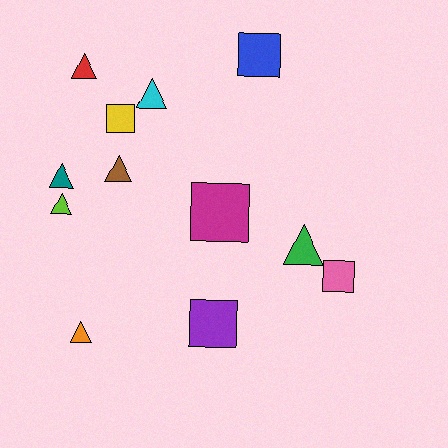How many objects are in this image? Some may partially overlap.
There are 12 objects.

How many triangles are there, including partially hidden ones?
There are 7 triangles.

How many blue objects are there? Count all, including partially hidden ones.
There is 1 blue object.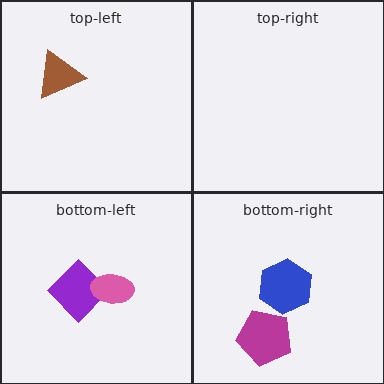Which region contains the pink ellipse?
The bottom-left region.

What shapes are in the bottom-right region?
The blue hexagon, the magenta pentagon.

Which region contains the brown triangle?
The top-left region.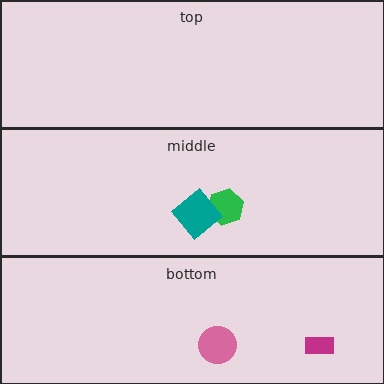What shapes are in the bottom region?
The magenta rectangle, the pink circle.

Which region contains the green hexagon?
The middle region.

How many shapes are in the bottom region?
2.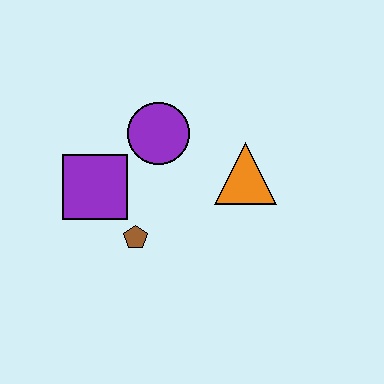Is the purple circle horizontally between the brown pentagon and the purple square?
No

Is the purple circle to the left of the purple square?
No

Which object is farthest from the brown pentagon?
The orange triangle is farthest from the brown pentagon.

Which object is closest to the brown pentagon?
The purple square is closest to the brown pentagon.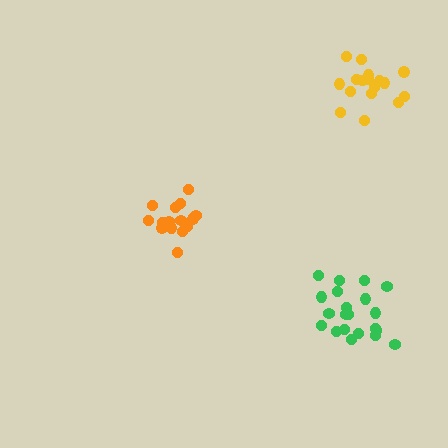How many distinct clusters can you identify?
There are 3 distinct clusters.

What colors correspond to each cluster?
The clusters are colored: orange, green, yellow.